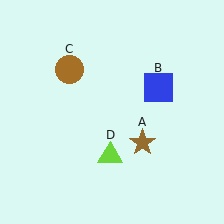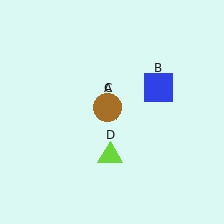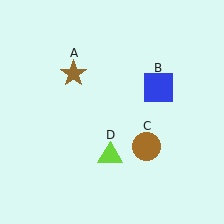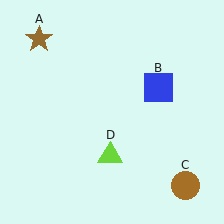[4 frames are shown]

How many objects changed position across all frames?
2 objects changed position: brown star (object A), brown circle (object C).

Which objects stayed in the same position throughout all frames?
Blue square (object B) and lime triangle (object D) remained stationary.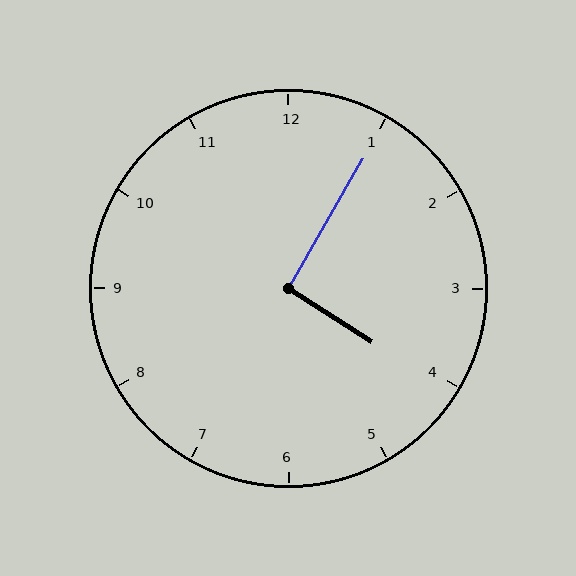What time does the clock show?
4:05.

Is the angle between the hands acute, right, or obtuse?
It is right.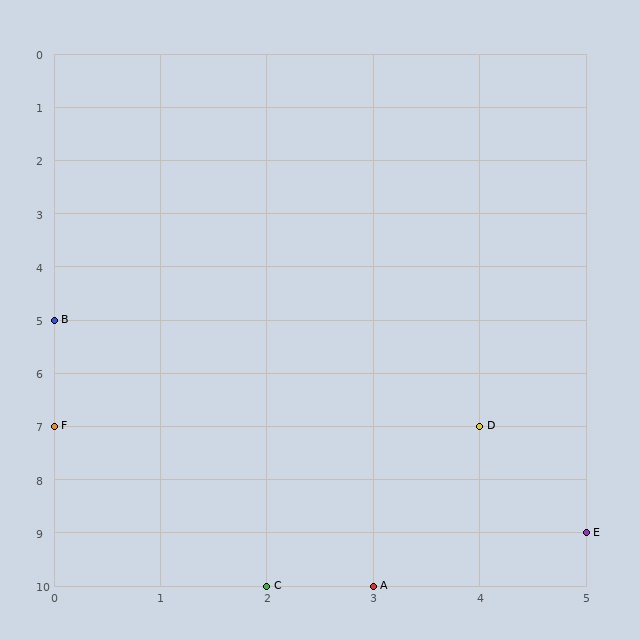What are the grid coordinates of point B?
Point B is at grid coordinates (0, 5).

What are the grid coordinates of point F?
Point F is at grid coordinates (0, 7).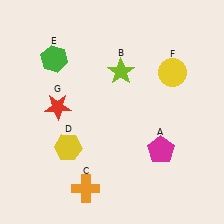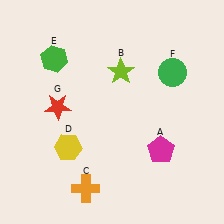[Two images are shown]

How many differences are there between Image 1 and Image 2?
There is 1 difference between the two images.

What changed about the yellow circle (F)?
In Image 1, F is yellow. In Image 2, it changed to green.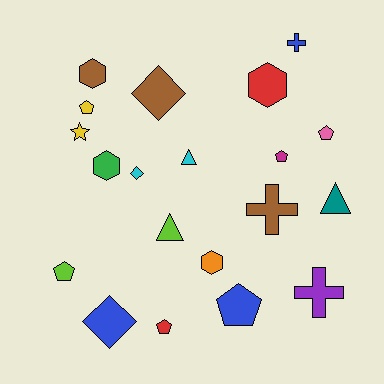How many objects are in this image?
There are 20 objects.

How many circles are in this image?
There are no circles.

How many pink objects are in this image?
There is 1 pink object.